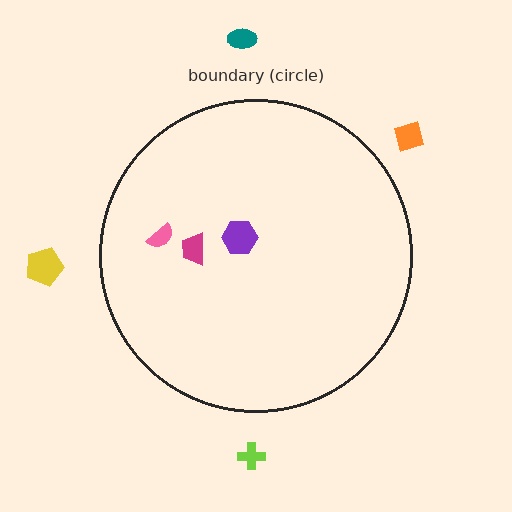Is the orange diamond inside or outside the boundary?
Outside.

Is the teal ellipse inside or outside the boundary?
Outside.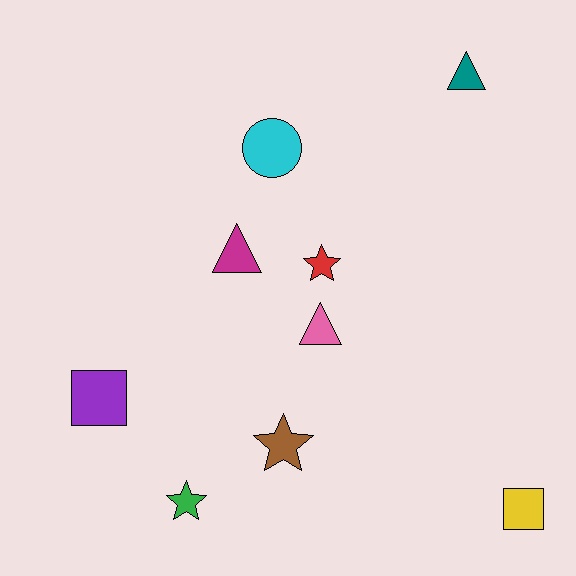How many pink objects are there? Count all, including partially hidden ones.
There is 1 pink object.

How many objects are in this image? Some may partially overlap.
There are 9 objects.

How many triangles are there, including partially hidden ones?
There are 3 triangles.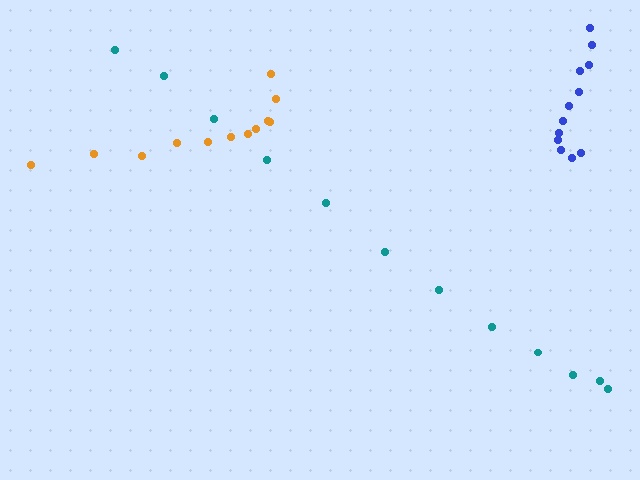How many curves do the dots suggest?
There are 3 distinct paths.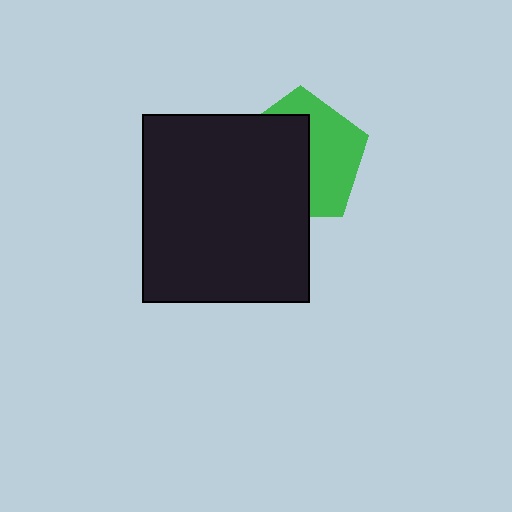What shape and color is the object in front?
The object in front is a black rectangle.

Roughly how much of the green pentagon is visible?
About half of it is visible (roughly 47%).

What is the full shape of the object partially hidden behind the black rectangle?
The partially hidden object is a green pentagon.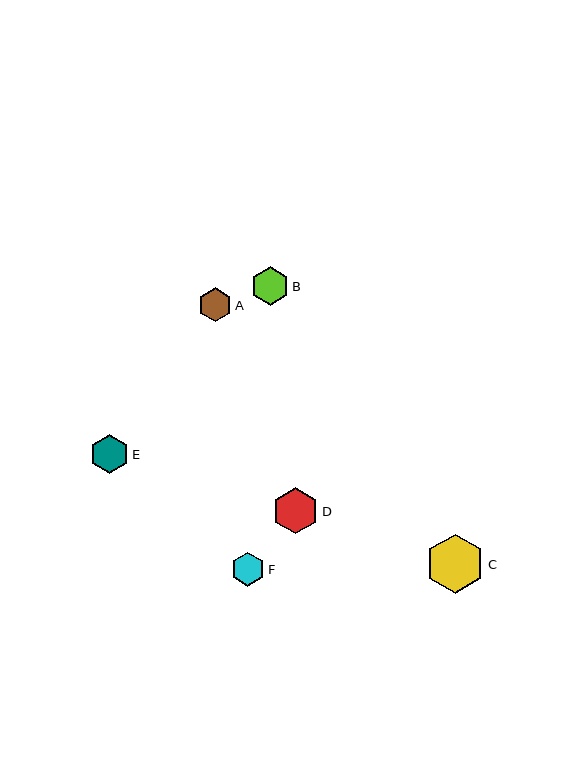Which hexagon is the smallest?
Hexagon A is the smallest with a size of approximately 34 pixels.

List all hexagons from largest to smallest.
From largest to smallest: C, D, E, B, F, A.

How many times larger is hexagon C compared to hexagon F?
Hexagon C is approximately 1.8 times the size of hexagon F.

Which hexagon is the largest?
Hexagon C is the largest with a size of approximately 59 pixels.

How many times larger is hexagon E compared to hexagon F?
Hexagon E is approximately 1.2 times the size of hexagon F.